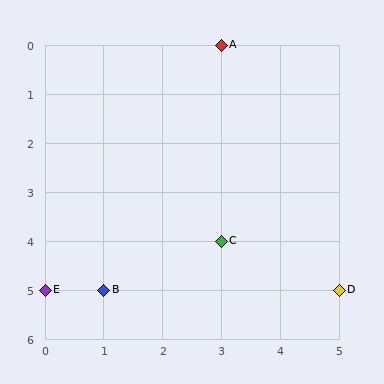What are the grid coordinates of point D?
Point D is at grid coordinates (5, 5).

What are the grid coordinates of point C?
Point C is at grid coordinates (3, 4).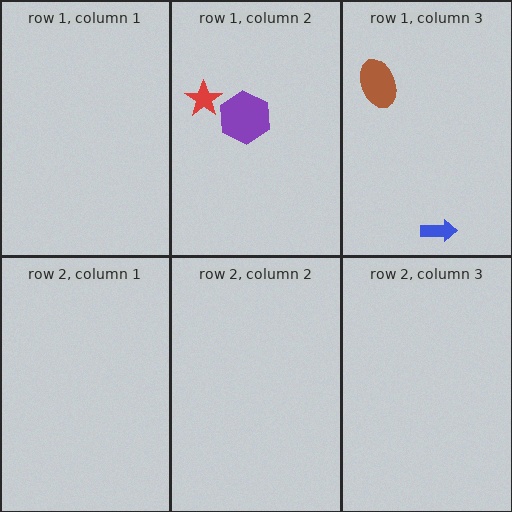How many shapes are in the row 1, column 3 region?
2.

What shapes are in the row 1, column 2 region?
The red star, the purple hexagon.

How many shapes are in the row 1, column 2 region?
2.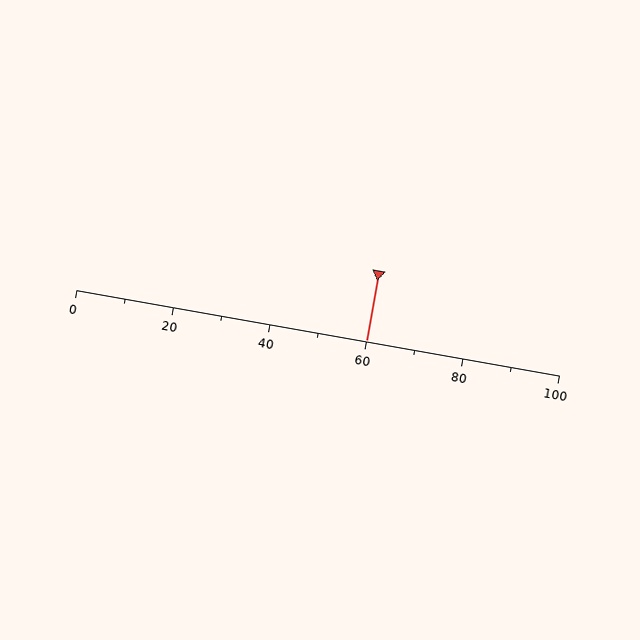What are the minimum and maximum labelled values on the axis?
The axis runs from 0 to 100.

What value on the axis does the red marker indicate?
The marker indicates approximately 60.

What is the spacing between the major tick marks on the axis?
The major ticks are spaced 20 apart.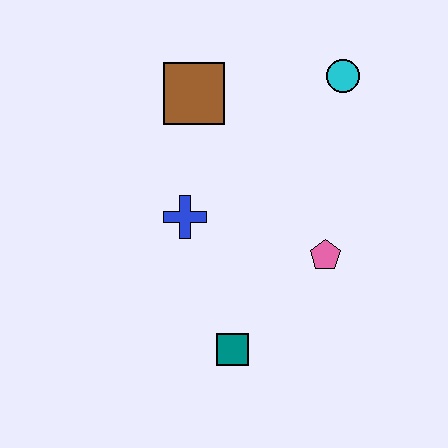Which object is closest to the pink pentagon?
The teal square is closest to the pink pentagon.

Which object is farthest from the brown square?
The teal square is farthest from the brown square.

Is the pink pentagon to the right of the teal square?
Yes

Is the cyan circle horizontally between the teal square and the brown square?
No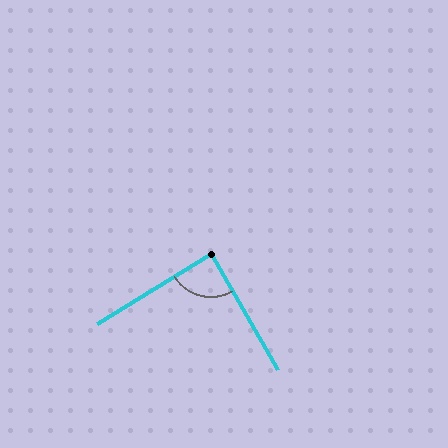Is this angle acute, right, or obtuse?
It is approximately a right angle.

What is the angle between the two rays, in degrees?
Approximately 88 degrees.